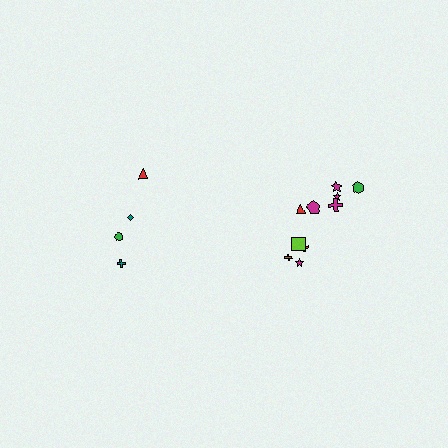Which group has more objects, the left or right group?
The right group.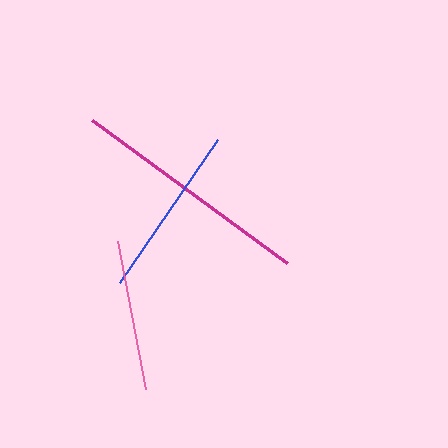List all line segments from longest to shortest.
From longest to shortest: magenta, blue, pink.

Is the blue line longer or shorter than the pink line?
The blue line is longer than the pink line.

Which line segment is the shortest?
The pink line is the shortest at approximately 151 pixels.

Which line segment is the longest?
The magenta line is the longest at approximately 241 pixels.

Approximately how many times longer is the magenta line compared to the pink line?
The magenta line is approximately 1.6 times the length of the pink line.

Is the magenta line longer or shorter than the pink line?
The magenta line is longer than the pink line.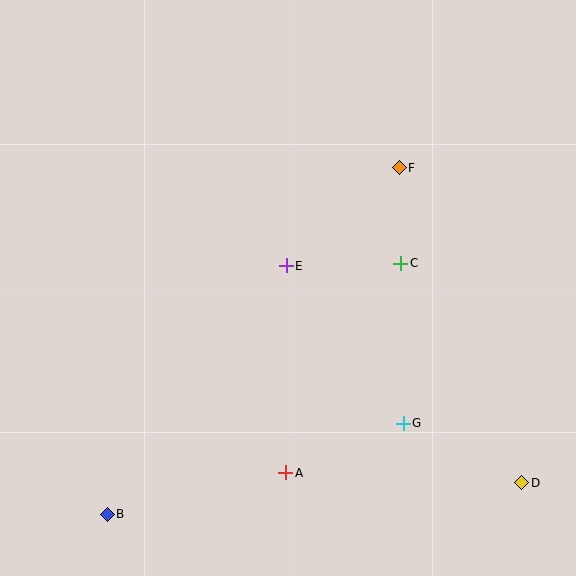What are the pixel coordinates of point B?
Point B is at (107, 514).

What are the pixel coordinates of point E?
Point E is at (286, 266).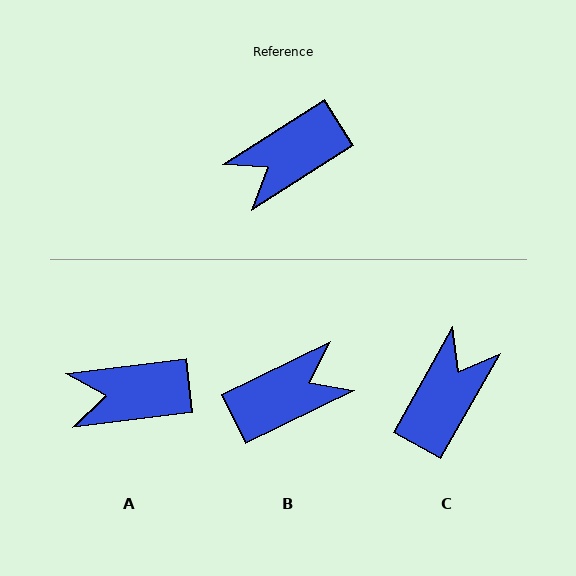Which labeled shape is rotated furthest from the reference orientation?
B, about 173 degrees away.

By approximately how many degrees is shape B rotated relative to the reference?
Approximately 173 degrees counter-clockwise.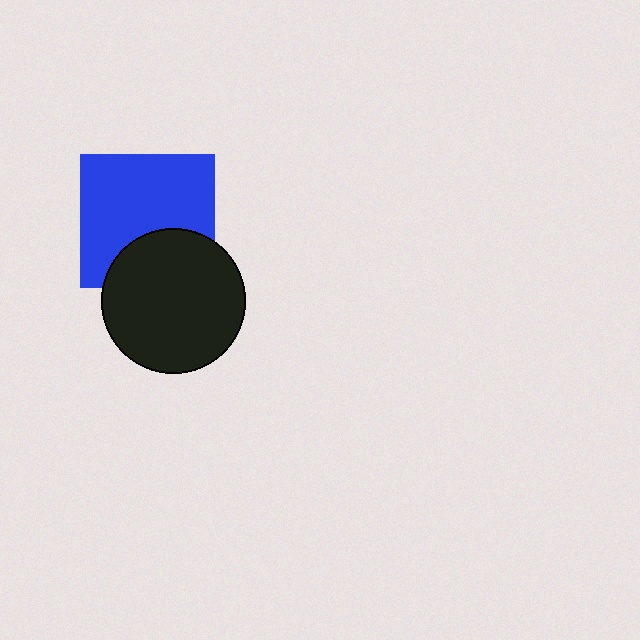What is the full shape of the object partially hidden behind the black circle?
The partially hidden object is a blue square.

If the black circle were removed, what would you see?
You would see the complete blue square.